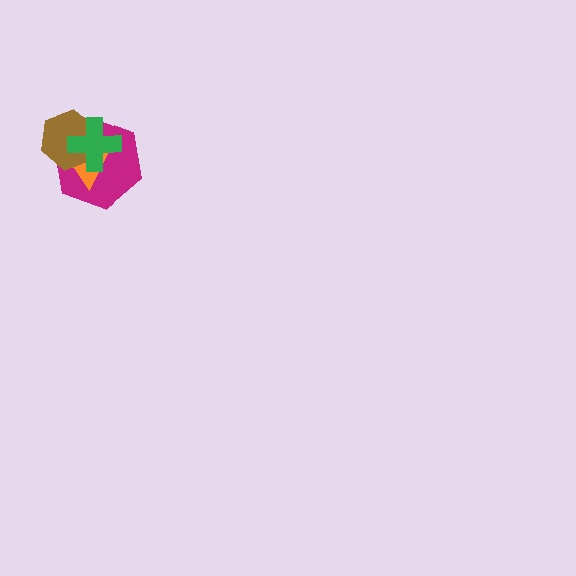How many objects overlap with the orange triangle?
3 objects overlap with the orange triangle.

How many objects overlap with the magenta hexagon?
3 objects overlap with the magenta hexagon.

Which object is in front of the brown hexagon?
The green cross is in front of the brown hexagon.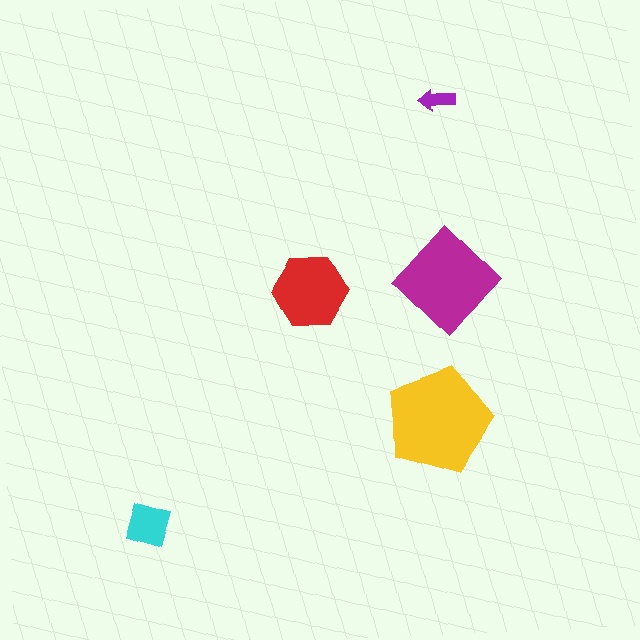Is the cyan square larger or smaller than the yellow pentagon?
Smaller.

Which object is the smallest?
The purple arrow.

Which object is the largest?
The yellow pentagon.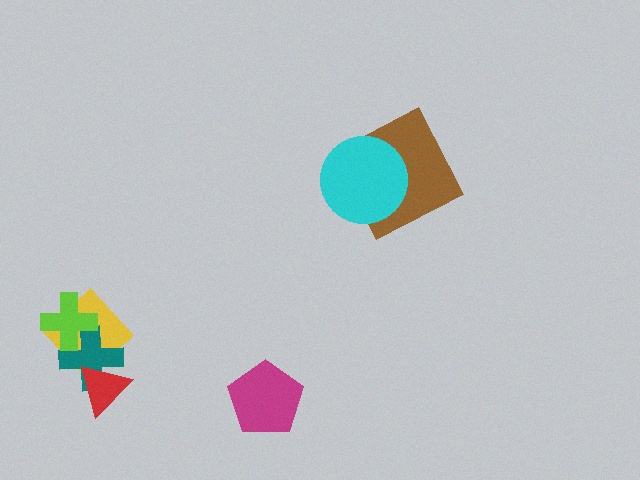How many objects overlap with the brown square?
1 object overlaps with the brown square.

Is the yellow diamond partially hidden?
Yes, it is partially covered by another shape.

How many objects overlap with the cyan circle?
1 object overlaps with the cyan circle.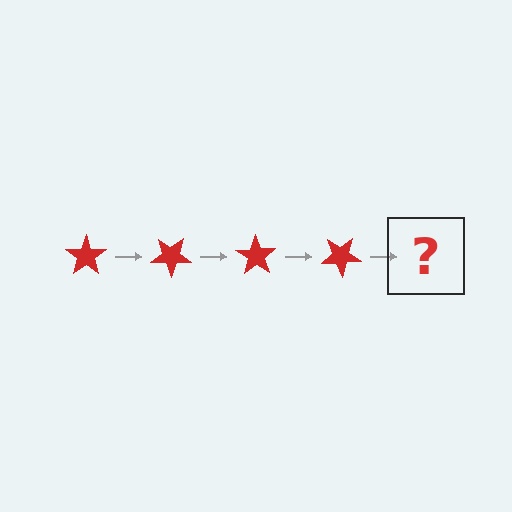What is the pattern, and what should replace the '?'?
The pattern is that the star rotates 35 degrees each step. The '?' should be a red star rotated 140 degrees.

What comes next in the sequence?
The next element should be a red star rotated 140 degrees.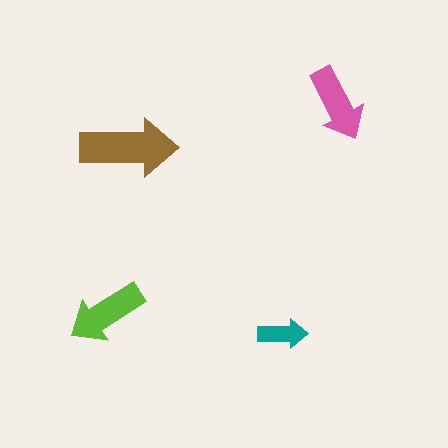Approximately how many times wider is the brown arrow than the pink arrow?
About 1.5 times wider.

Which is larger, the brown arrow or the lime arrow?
The brown one.